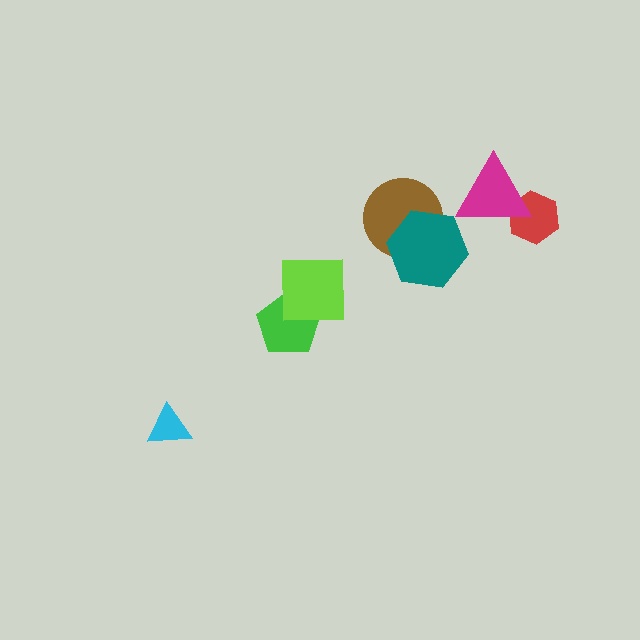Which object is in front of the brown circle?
The teal hexagon is in front of the brown circle.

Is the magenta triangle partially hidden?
No, no other shape covers it.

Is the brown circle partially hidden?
Yes, it is partially covered by another shape.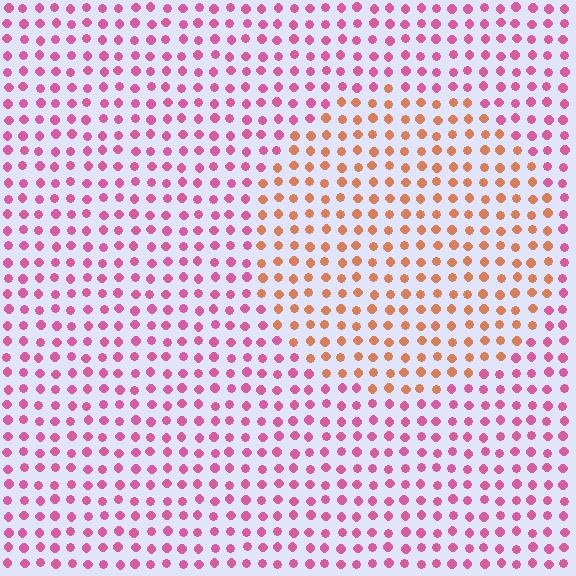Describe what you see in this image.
The image is filled with small pink elements in a uniform arrangement. A circle-shaped region is visible where the elements are tinted to a slightly different hue, forming a subtle color boundary.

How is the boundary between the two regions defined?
The boundary is defined purely by a slight shift in hue (about 51 degrees). Spacing, size, and orientation are identical on both sides.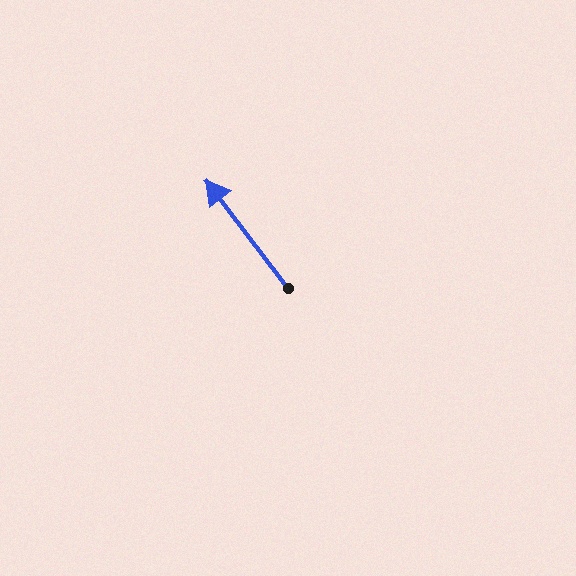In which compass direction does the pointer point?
Northwest.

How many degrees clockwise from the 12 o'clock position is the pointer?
Approximately 323 degrees.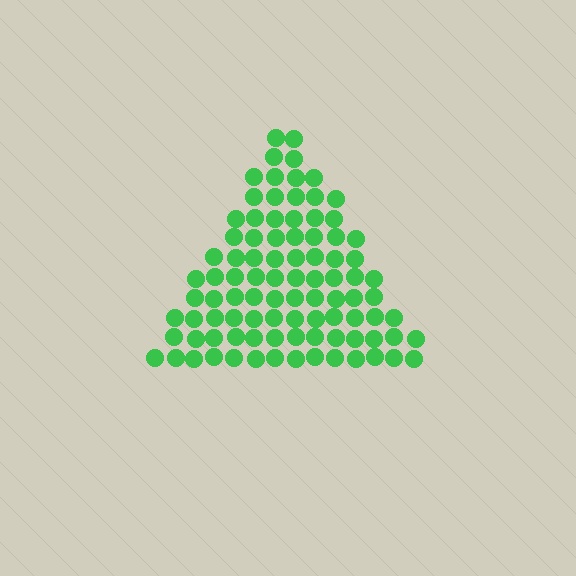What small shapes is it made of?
It is made of small circles.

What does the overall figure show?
The overall figure shows a triangle.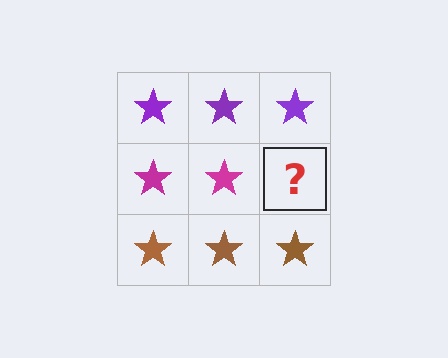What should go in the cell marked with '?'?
The missing cell should contain a magenta star.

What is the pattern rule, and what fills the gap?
The rule is that each row has a consistent color. The gap should be filled with a magenta star.